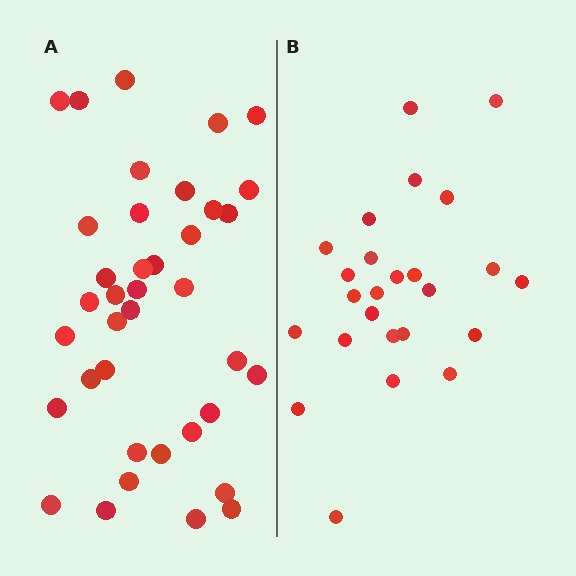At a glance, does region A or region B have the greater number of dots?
Region A (the left region) has more dots.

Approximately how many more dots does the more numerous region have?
Region A has approximately 15 more dots than region B.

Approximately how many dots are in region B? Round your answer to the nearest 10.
About 20 dots. (The exact count is 25, which rounds to 20.)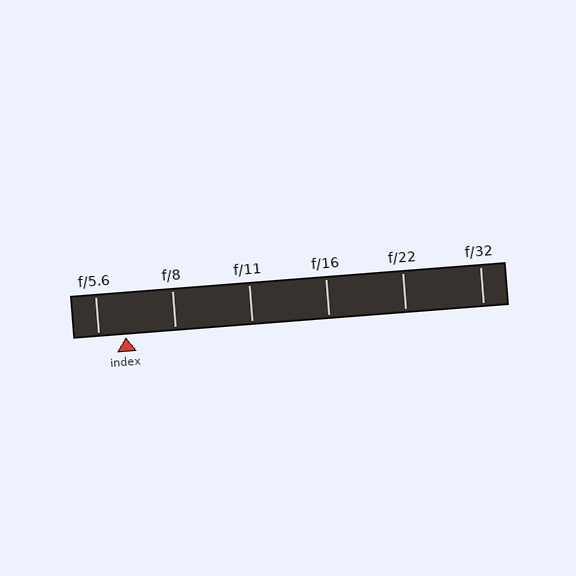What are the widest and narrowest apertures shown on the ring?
The widest aperture shown is f/5.6 and the narrowest is f/32.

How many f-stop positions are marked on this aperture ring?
There are 6 f-stop positions marked.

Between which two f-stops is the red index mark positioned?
The index mark is between f/5.6 and f/8.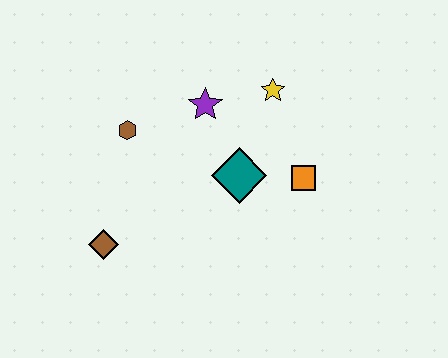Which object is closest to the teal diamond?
The orange square is closest to the teal diamond.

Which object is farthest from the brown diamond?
The yellow star is farthest from the brown diamond.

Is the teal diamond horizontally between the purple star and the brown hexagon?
No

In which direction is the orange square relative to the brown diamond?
The orange square is to the right of the brown diamond.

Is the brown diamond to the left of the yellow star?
Yes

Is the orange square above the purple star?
No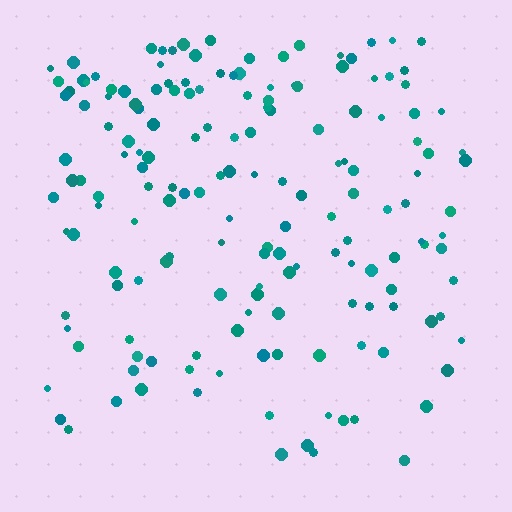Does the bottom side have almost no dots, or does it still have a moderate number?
Still a moderate number, just noticeably fewer than the top.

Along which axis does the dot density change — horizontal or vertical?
Vertical.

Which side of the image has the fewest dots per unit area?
The bottom.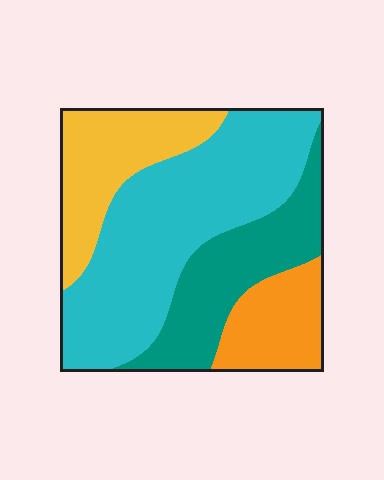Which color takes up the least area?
Orange, at roughly 15%.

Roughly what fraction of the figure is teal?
Teal covers roughly 20% of the figure.